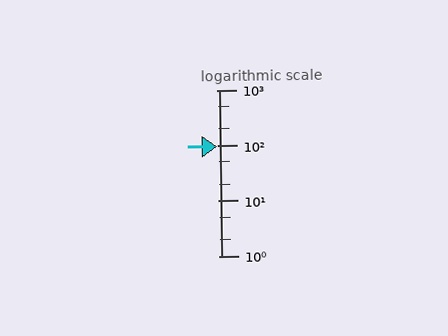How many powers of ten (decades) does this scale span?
The scale spans 3 decades, from 1 to 1000.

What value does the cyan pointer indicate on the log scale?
The pointer indicates approximately 94.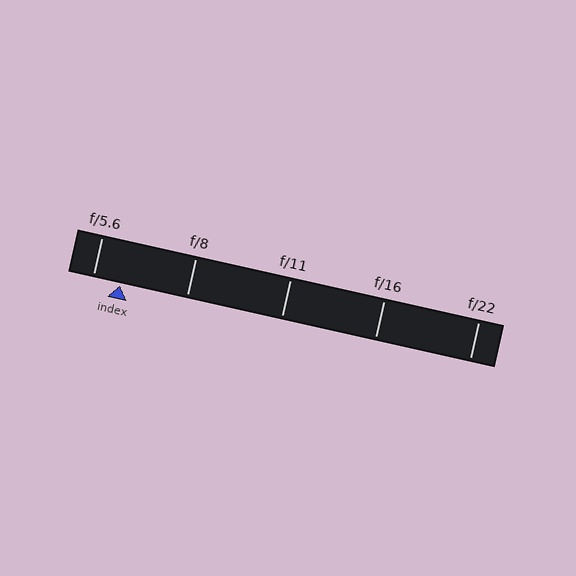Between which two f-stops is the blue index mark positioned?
The index mark is between f/5.6 and f/8.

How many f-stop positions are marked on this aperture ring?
There are 5 f-stop positions marked.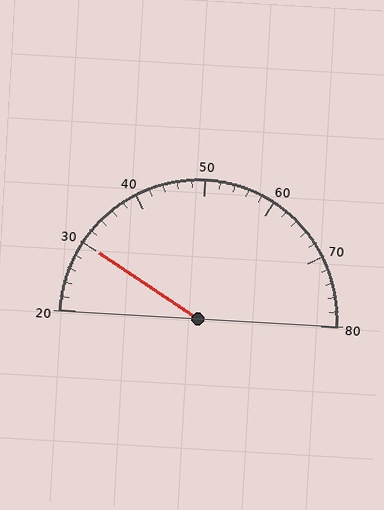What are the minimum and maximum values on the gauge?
The gauge ranges from 20 to 80.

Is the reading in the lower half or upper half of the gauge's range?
The reading is in the lower half of the range (20 to 80).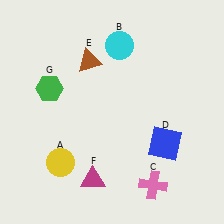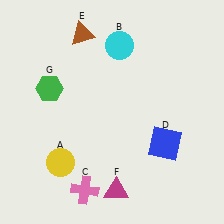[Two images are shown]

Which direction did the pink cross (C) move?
The pink cross (C) moved left.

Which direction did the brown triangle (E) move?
The brown triangle (E) moved up.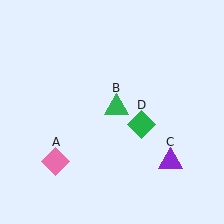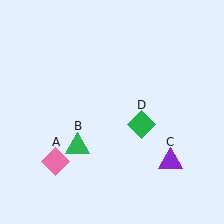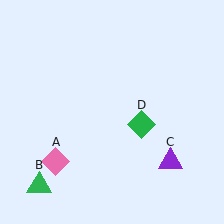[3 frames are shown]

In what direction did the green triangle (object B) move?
The green triangle (object B) moved down and to the left.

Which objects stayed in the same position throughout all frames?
Pink diamond (object A) and purple triangle (object C) and green diamond (object D) remained stationary.